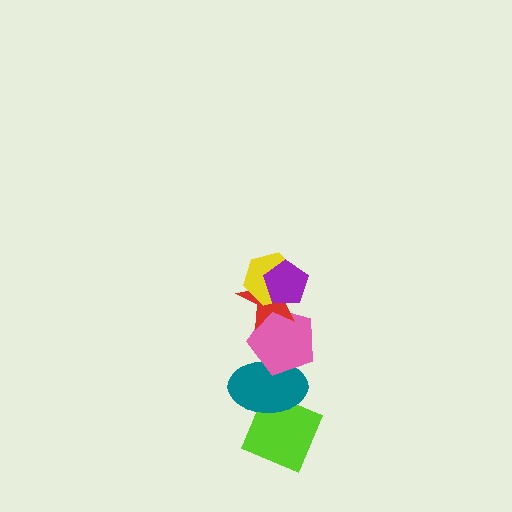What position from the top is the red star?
The red star is 3rd from the top.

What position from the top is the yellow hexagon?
The yellow hexagon is 2nd from the top.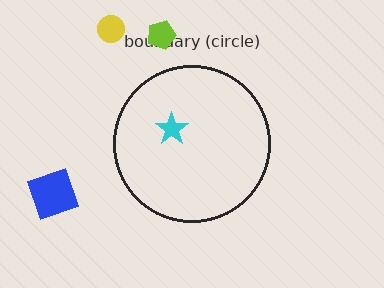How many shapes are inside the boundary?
1 inside, 3 outside.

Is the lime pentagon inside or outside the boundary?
Outside.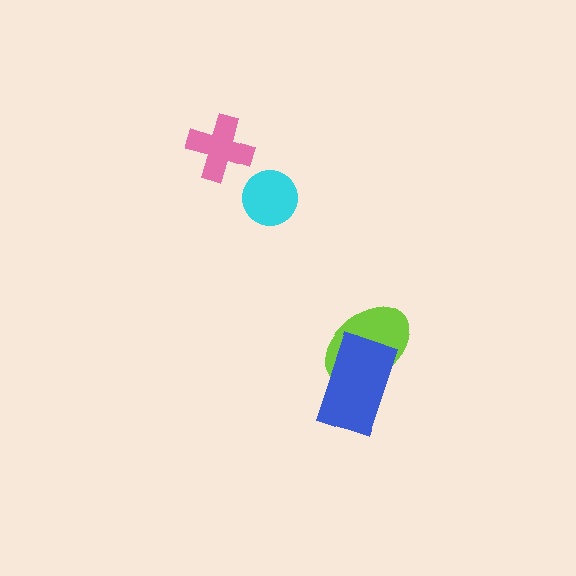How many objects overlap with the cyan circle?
0 objects overlap with the cyan circle.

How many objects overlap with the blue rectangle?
1 object overlaps with the blue rectangle.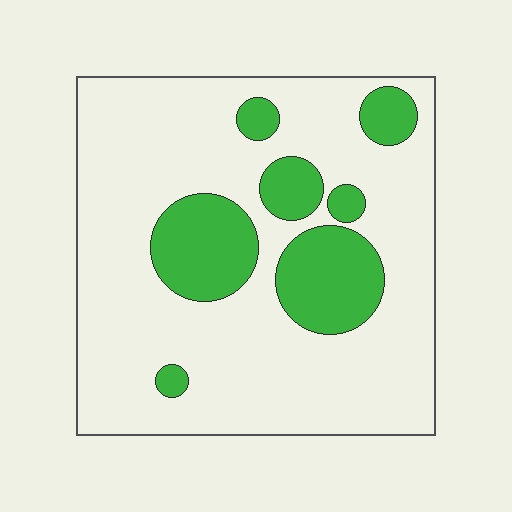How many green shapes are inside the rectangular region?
7.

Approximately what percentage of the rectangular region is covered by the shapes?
Approximately 20%.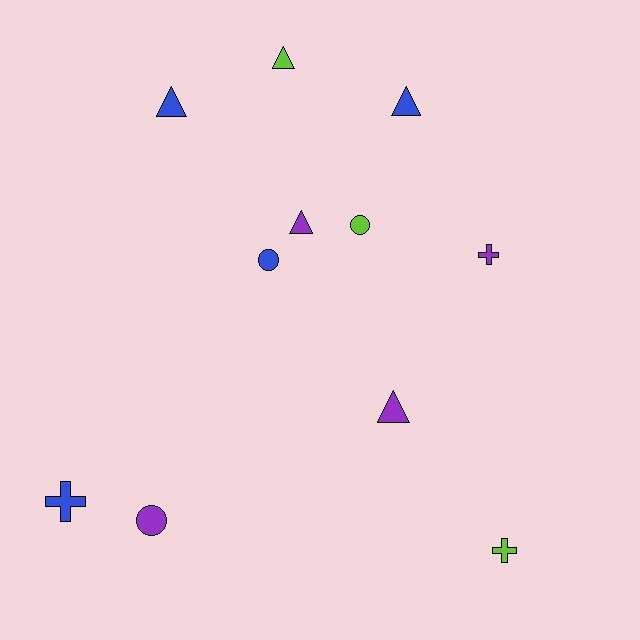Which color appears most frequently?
Blue, with 4 objects.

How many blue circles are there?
There is 1 blue circle.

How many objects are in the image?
There are 11 objects.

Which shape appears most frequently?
Triangle, with 5 objects.